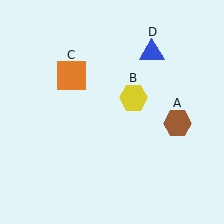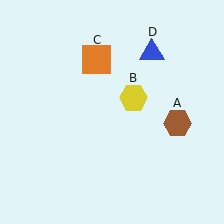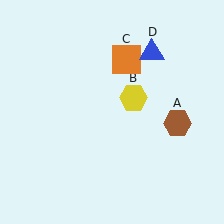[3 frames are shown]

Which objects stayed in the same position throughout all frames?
Brown hexagon (object A) and yellow hexagon (object B) and blue triangle (object D) remained stationary.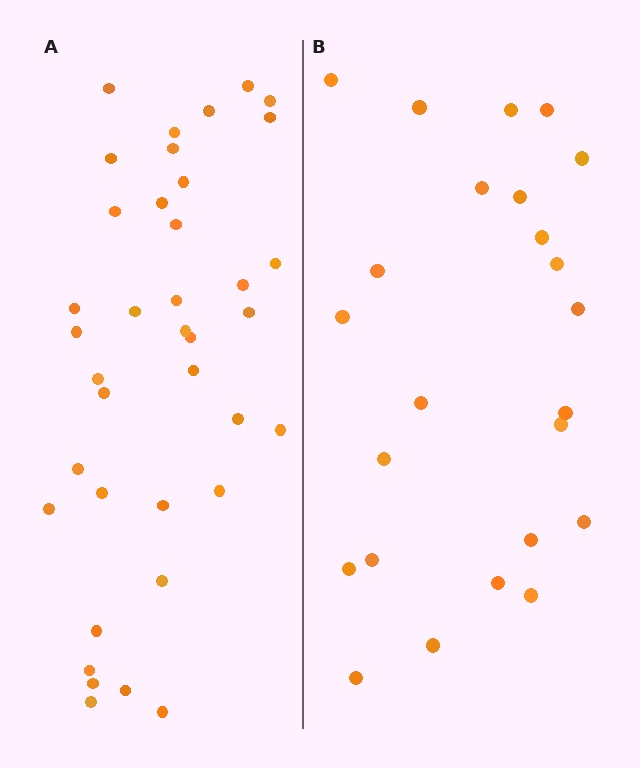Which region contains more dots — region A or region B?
Region A (the left region) has more dots.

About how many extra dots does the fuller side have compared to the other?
Region A has approximately 15 more dots than region B.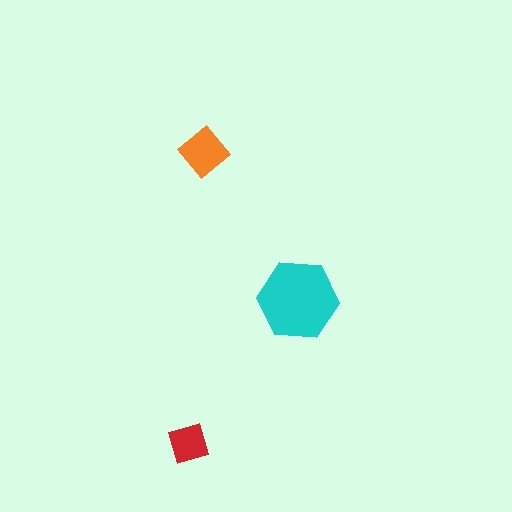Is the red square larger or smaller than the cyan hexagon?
Smaller.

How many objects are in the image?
There are 3 objects in the image.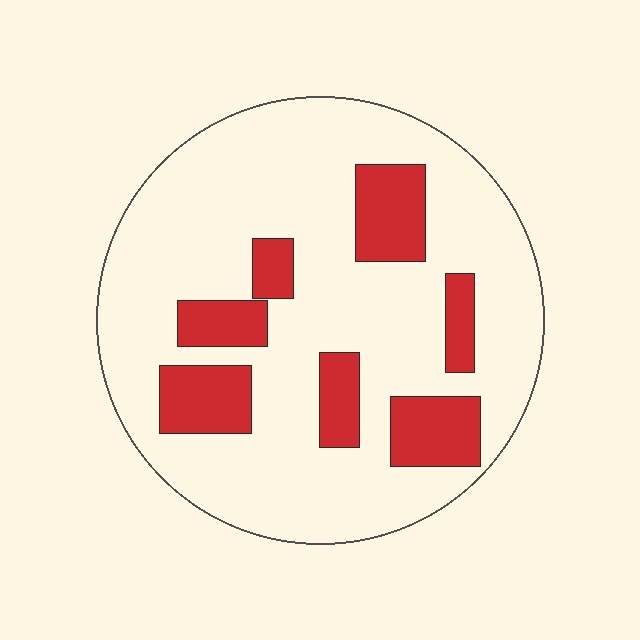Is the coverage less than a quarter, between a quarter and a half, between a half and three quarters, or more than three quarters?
Less than a quarter.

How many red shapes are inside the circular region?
7.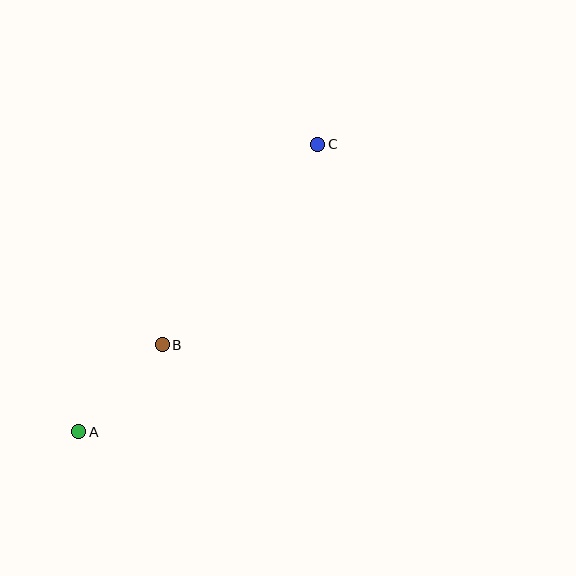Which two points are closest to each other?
Points A and B are closest to each other.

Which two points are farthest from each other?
Points A and C are farthest from each other.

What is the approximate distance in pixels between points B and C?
The distance between B and C is approximately 254 pixels.